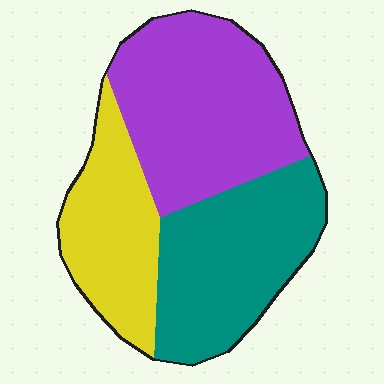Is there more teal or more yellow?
Teal.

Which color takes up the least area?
Yellow, at roughly 25%.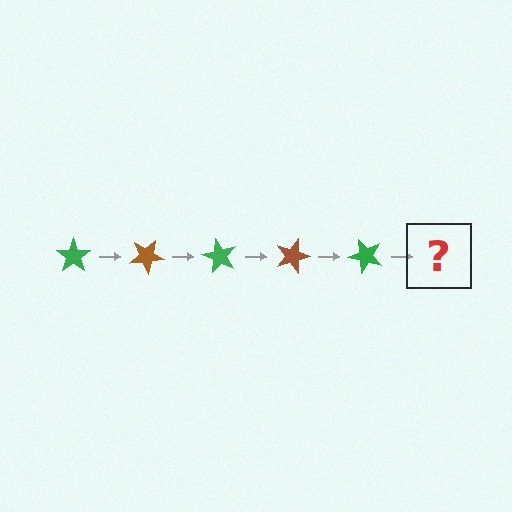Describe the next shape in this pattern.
It should be a brown star, rotated 150 degrees from the start.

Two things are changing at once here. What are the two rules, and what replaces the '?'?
The two rules are that it rotates 30 degrees each step and the color cycles through green and brown. The '?' should be a brown star, rotated 150 degrees from the start.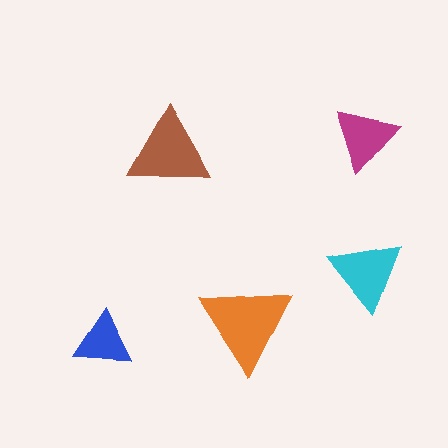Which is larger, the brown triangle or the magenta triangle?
The brown one.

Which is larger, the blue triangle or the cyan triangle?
The cyan one.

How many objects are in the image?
There are 5 objects in the image.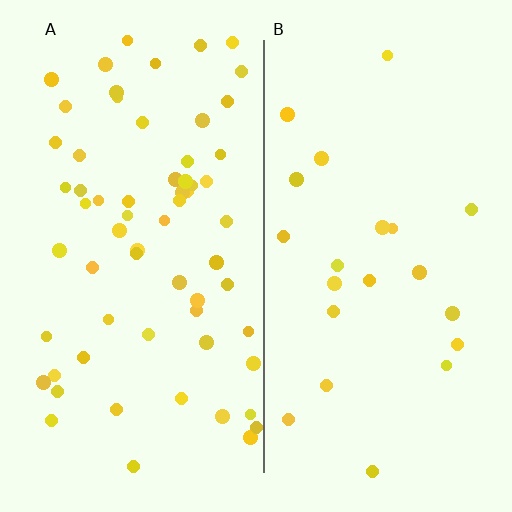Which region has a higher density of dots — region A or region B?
A (the left).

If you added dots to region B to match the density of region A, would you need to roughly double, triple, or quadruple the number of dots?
Approximately triple.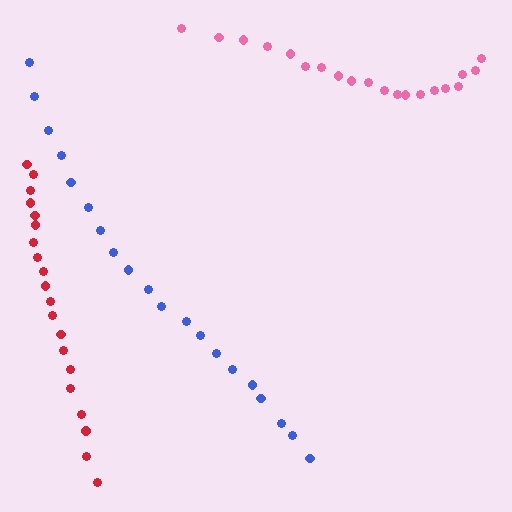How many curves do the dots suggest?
There are 3 distinct paths.